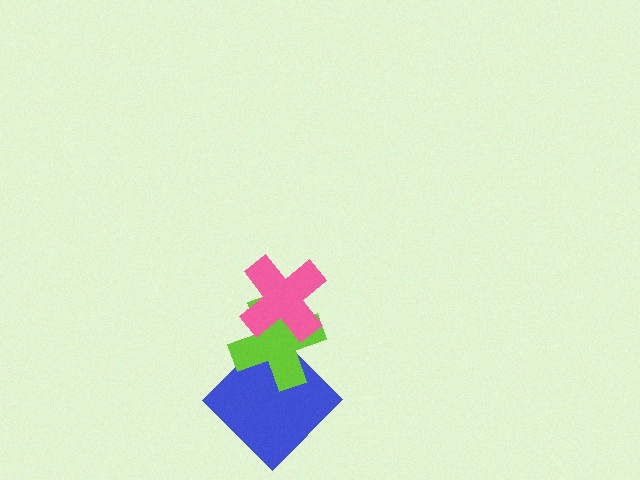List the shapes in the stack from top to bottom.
From top to bottom: the pink cross, the lime cross, the blue diamond.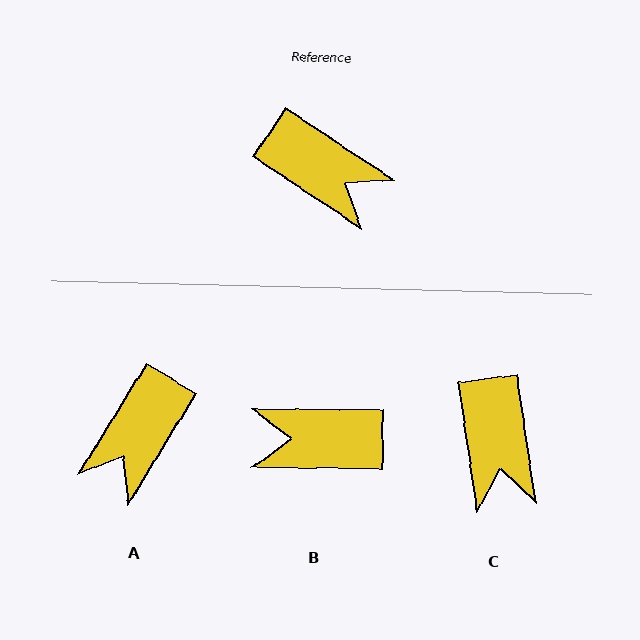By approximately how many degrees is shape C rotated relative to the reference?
Approximately 48 degrees clockwise.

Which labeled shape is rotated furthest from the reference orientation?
B, about 147 degrees away.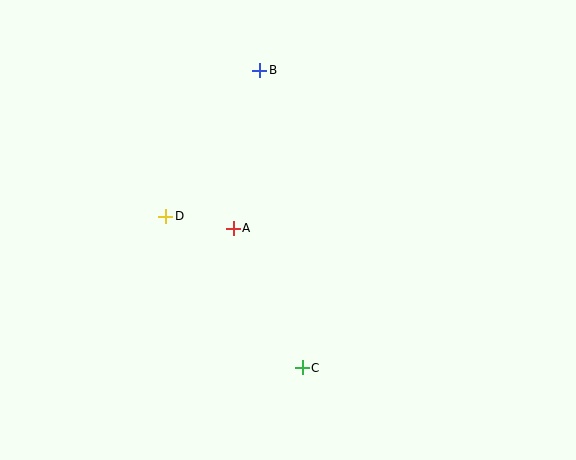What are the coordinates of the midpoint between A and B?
The midpoint between A and B is at (246, 149).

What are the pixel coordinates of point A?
Point A is at (233, 228).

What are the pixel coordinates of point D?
Point D is at (166, 216).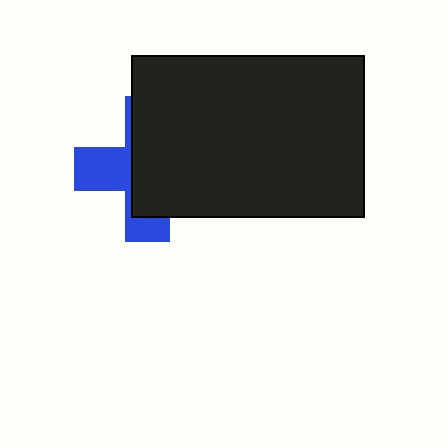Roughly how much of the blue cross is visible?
A small part of it is visible (roughly 37%).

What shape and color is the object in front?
The object in front is a black rectangle.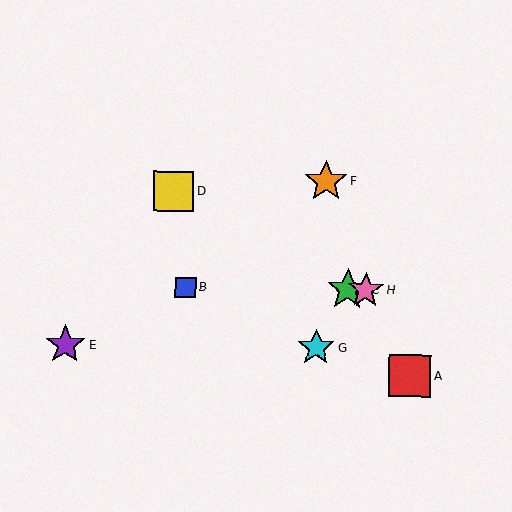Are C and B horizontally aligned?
Yes, both are at y≈290.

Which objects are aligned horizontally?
Objects B, C, H are aligned horizontally.